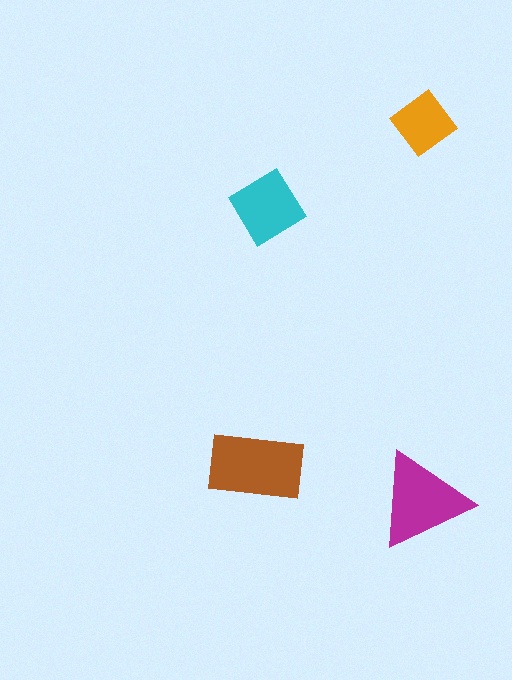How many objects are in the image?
There are 4 objects in the image.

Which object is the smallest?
The orange diamond.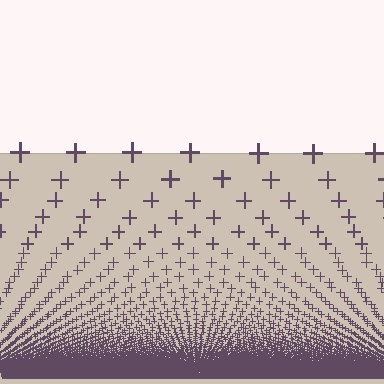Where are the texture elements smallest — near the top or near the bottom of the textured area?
Near the bottom.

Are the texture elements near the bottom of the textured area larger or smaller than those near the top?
Smaller. The gradient is inverted — elements near the bottom are smaller and denser.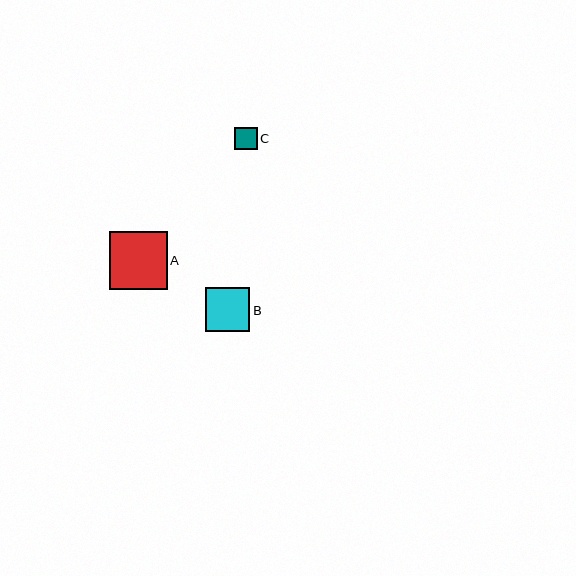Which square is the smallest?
Square C is the smallest with a size of approximately 23 pixels.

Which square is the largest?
Square A is the largest with a size of approximately 58 pixels.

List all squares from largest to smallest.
From largest to smallest: A, B, C.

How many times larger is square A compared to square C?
Square A is approximately 2.6 times the size of square C.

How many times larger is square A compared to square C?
Square A is approximately 2.6 times the size of square C.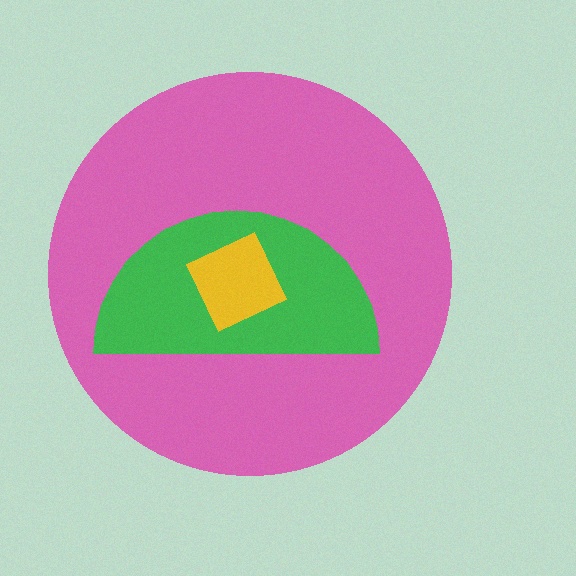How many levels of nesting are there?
3.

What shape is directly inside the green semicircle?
The yellow diamond.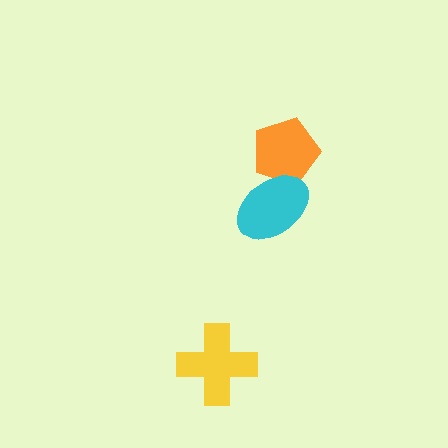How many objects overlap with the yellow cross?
0 objects overlap with the yellow cross.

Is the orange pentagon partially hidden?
Yes, it is partially covered by another shape.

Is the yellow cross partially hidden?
No, no other shape covers it.